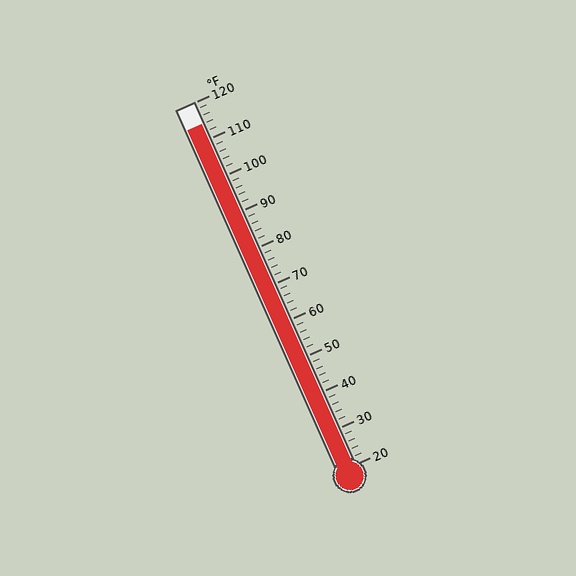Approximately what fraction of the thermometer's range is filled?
The thermometer is filled to approximately 95% of its range.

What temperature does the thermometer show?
The thermometer shows approximately 114°F.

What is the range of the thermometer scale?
The thermometer scale ranges from 20°F to 120°F.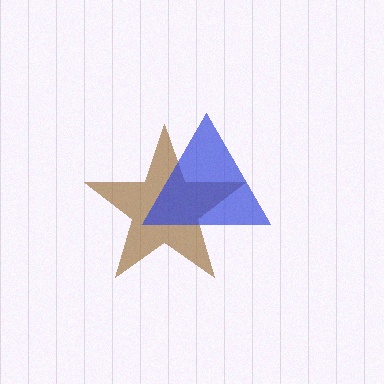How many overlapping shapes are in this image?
There are 2 overlapping shapes in the image.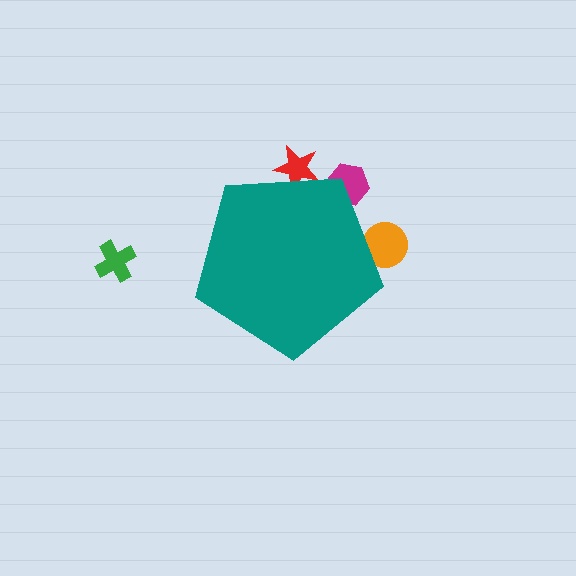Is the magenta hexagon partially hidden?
Yes, the magenta hexagon is partially hidden behind the teal pentagon.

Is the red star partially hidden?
Yes, the red star is partially hidden behind the teal pentagon.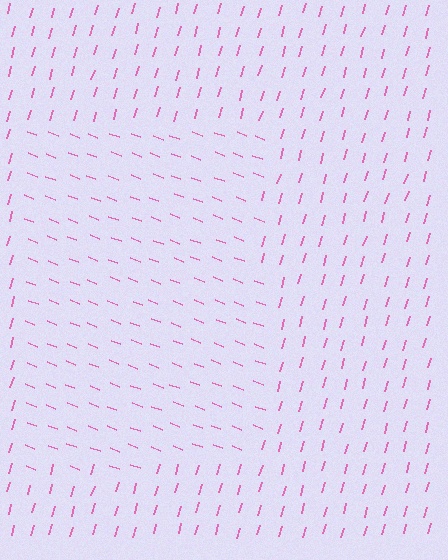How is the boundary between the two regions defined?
The boundary is defined purely by a change in line orientation (approximately 85 degrees difference). All lines are the same color and thickness.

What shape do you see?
I see a rectangle.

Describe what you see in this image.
The image is filled with small pink line segments. A rectangle region in the image has lines oriented differently from the surrounding lines, creating a visible texture boundary.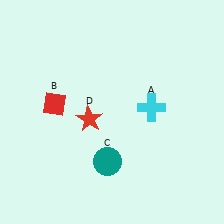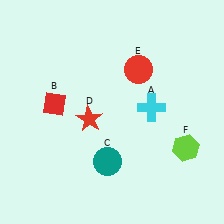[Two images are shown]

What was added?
A red circle (E), a lime hexagon (F) were added in Image 2.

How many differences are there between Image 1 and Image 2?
There are 2 differences between the two images.